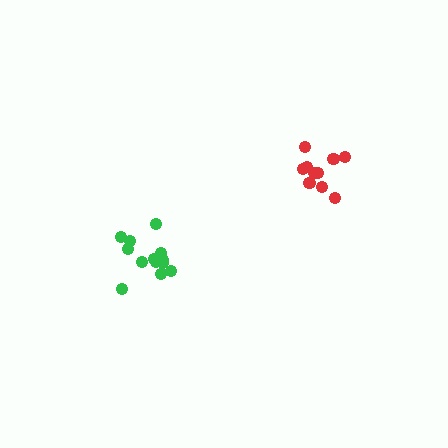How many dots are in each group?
Group 1: 10 dots, Group 2: 13 dots (23 total).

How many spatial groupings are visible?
There are 2 spatial groupings.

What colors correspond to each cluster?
The clusters are colored: red, green.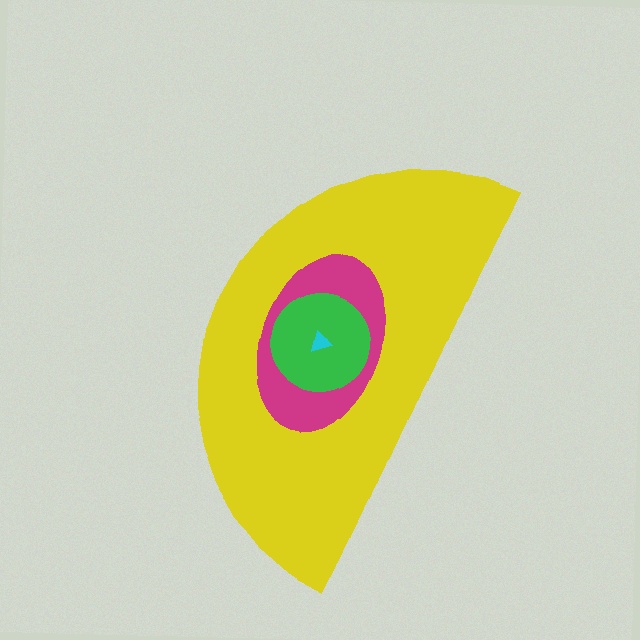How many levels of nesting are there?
4.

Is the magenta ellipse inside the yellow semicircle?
Yes.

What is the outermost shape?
The yellow semicircle.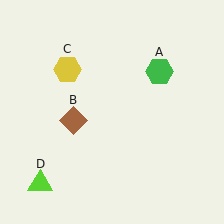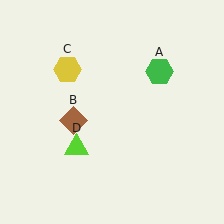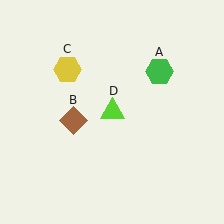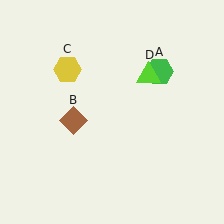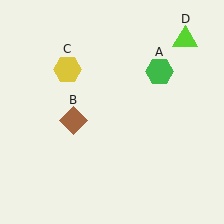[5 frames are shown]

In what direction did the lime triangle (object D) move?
The lime triangle (object D) moved up and to the right.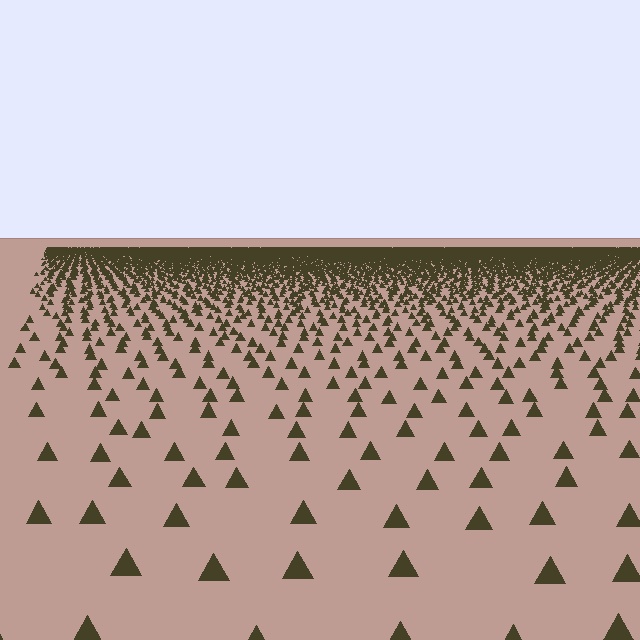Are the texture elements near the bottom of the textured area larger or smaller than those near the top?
Larger. Near the bottom, elements are closer to the viewer and appear at a bigger on-screen size.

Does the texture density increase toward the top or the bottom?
Density increases toward the top.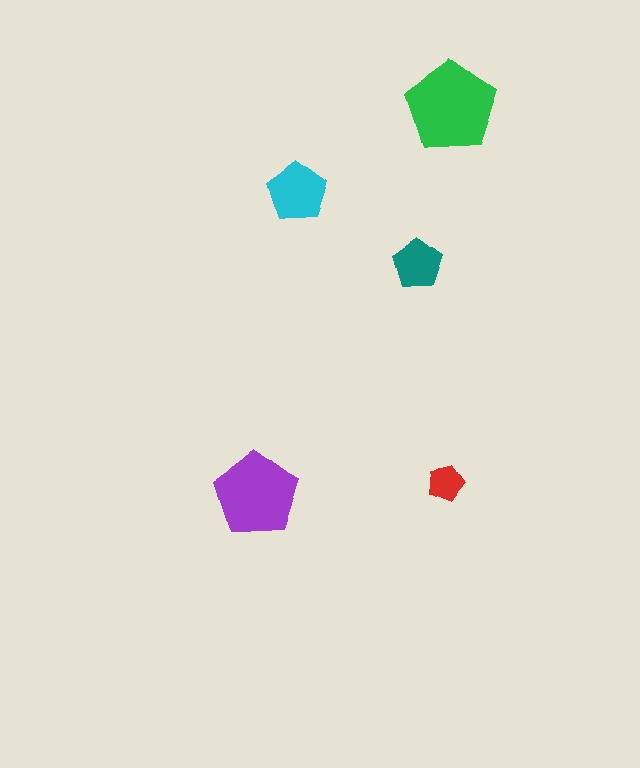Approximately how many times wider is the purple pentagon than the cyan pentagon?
About 1.5 times wider.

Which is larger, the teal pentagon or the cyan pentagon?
The cyan one.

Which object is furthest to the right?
The green pentagon is rightmost.